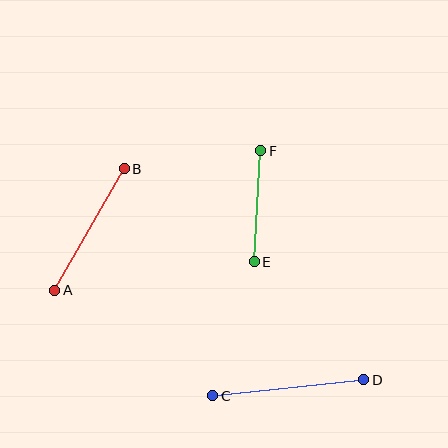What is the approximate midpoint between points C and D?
The midpoint is at approximately (288, 388) pixels.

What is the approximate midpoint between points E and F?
The midpoint is at approximately (258, 206) pixels.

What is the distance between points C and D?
The distance is approximately 152 pixels.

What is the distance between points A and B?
The distance is approximately 140 pixels.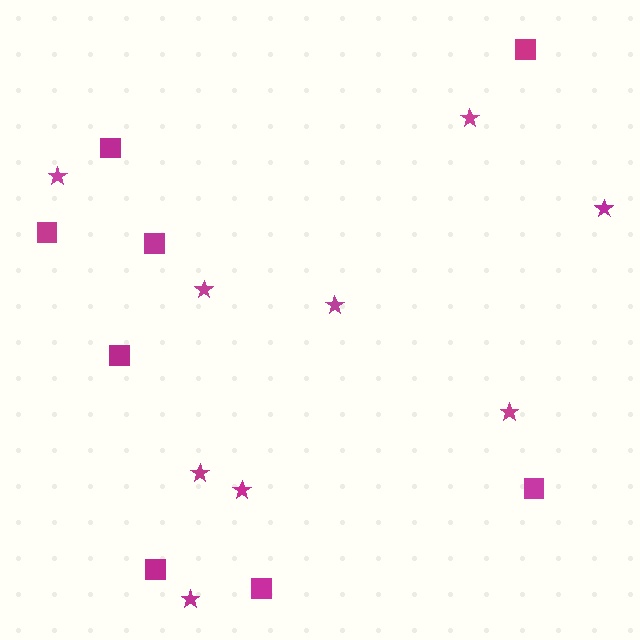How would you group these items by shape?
There are 2 groups: one group of stars (9) and one group of squares (8).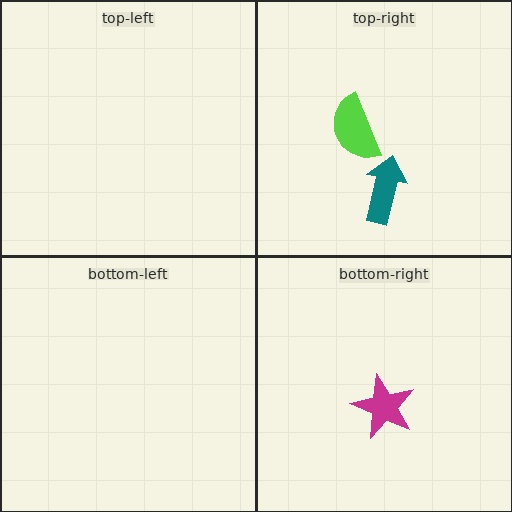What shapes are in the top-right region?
The lime semicircle, the teal arrow.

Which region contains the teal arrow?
The top-right region.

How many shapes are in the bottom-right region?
1.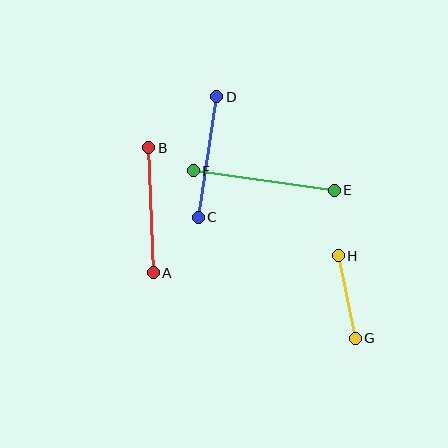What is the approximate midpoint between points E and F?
The midpoint is at approximately (264, 181) pixels.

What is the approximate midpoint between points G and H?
The midpoint is at approximately (347, 297) pixels.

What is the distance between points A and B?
The distance is approximately 125 pixels.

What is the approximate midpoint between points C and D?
The midpoint is at approximately (207, 157) pixels.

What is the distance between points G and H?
The distance is approximately 84 pixels.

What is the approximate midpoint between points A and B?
The midpoint is at approximately (151, 210) pixels.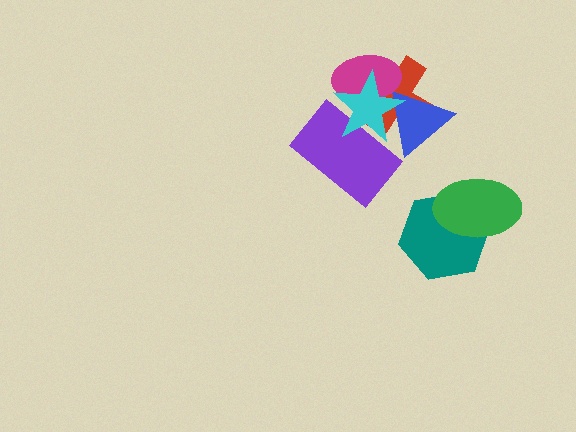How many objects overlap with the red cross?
4 objects overlap with the red cross.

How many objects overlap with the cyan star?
4 objects overlap with the cyan star.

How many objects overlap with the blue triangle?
3 objects overlap with the blue triangle.